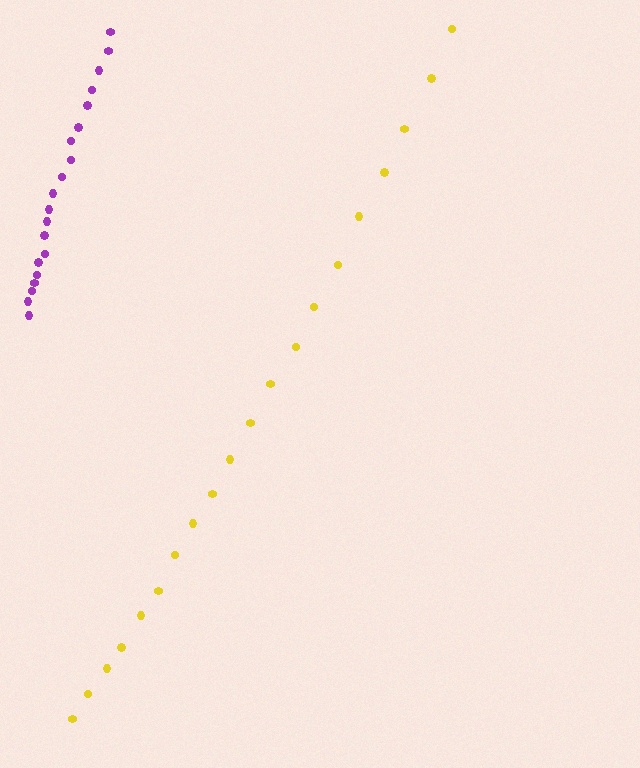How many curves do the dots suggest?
There are 2 distinct paths.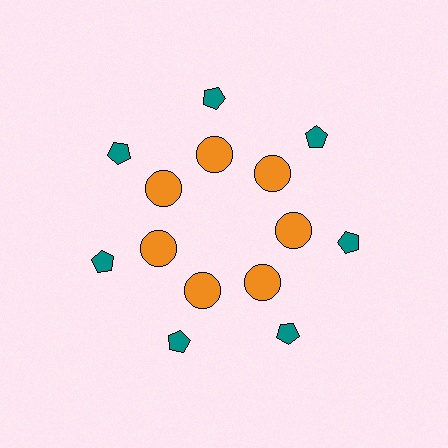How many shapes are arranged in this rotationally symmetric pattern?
There are 14 shapes, arranged in 7 groups of 2.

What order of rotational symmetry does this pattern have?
This pattern has 7-fold rotational symmetry.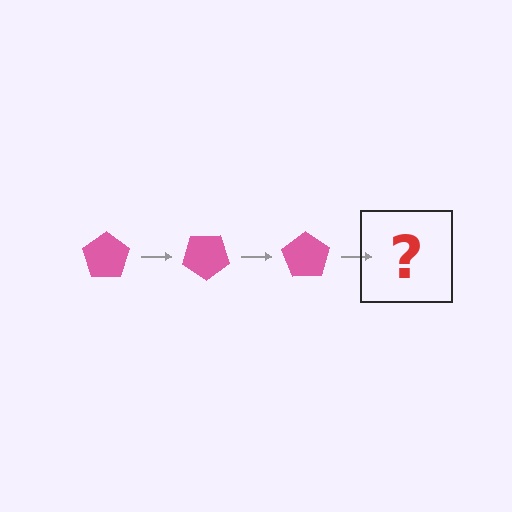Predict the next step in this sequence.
The next step is a pink pentagon rotated 105 degrees.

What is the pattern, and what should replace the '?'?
The pattern is that the pentagon rotates 35 degrees each step. The '?' should be a pink pentagon rotated 105 degrees.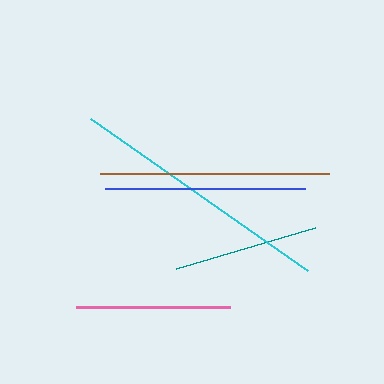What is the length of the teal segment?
The teal segment is approximately 144 pixels long.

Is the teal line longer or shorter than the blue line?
The blue line is longer than the teal line.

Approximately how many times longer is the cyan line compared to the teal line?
The cyan line is approximately 1.8 times the length of the teal line.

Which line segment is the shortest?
The teal line is the shortest at approximately 144 pixels.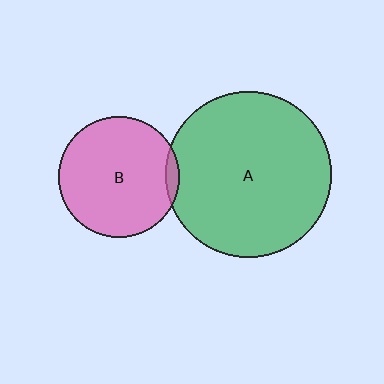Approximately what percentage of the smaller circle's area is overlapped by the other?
Approximately 5%.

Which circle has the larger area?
Circle A (green).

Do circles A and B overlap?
Yes.